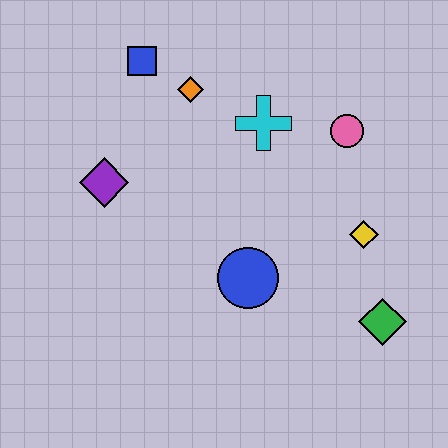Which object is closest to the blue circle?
The yellow diamond is closest to the blue circle.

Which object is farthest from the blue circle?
The blue square is farthest from the blue circle.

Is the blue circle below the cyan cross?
Yes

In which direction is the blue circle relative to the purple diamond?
The blue circle is to the right of the purple diamond.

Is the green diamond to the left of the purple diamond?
No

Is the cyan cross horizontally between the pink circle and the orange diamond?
Yes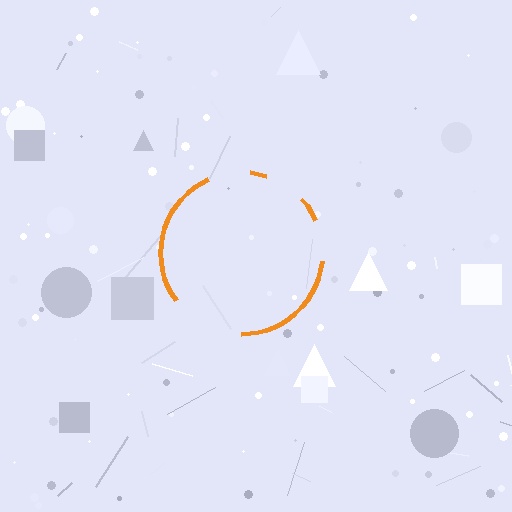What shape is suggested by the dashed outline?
The dashed outline suggests a circle.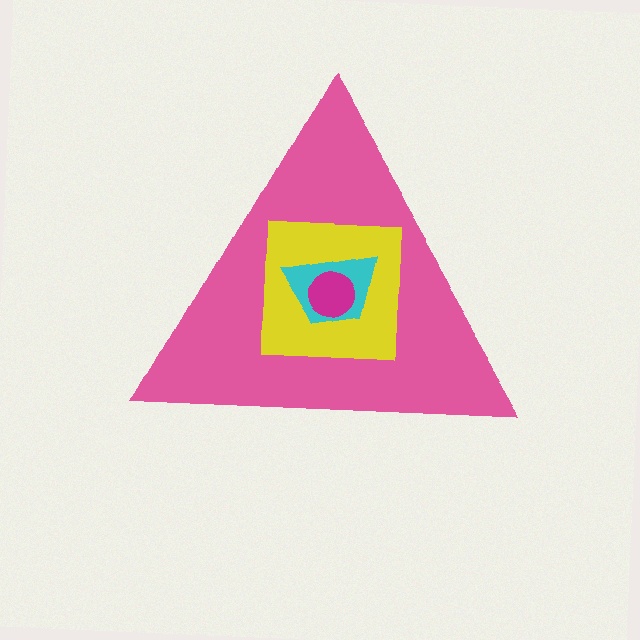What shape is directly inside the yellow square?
The cyan trapezoid.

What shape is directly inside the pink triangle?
The yellow square.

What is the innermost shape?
The magenta circle.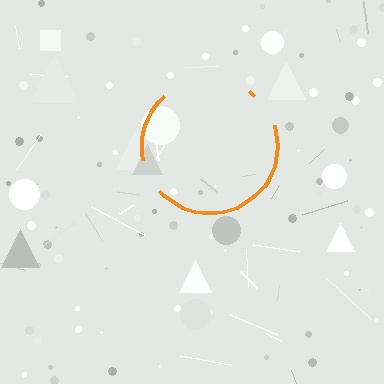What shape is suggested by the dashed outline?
The dashed outline suggests a circle.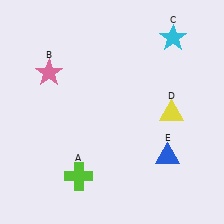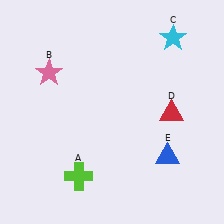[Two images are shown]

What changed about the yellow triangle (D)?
In Image 1, D is yellow. In Image 2, it changed to red.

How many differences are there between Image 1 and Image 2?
There is 1 difference between the two images.